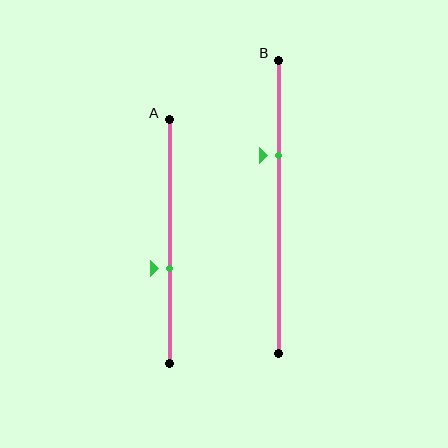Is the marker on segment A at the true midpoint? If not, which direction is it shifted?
No, the marker on segment A is shifted downward by about 11% of the segment length.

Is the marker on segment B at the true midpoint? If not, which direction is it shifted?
No, the marker on segment B is shifted upward by about 18% of the segment length.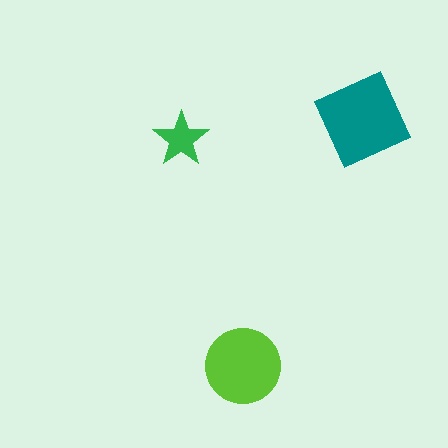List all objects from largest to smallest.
The teal diamond, the lime circle, the green star.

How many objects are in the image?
There are 3 objects in the image.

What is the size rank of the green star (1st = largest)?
3rd.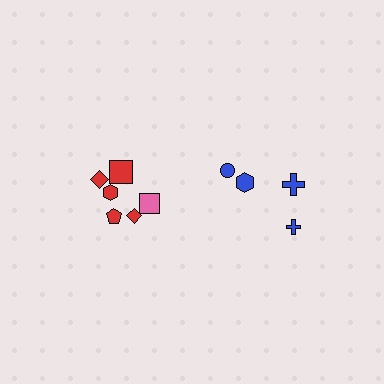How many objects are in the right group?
There are 4 objects.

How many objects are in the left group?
There are 6 objects.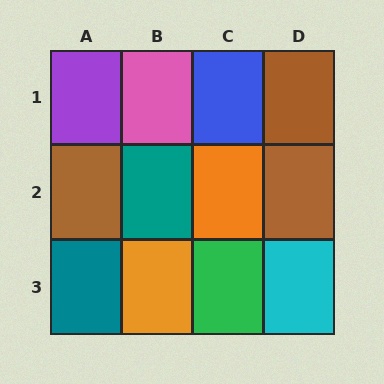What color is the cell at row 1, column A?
Purple.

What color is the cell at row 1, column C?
Blue.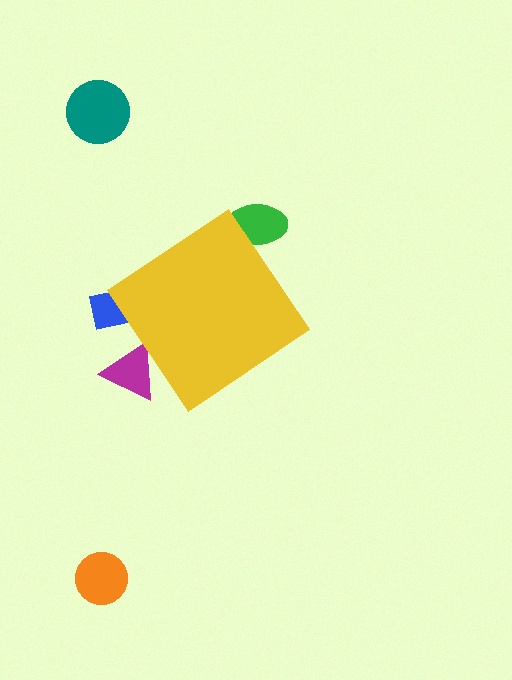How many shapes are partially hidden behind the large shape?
3 shapes are partially hidden.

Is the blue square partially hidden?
Yes, the blue square is partially hidden behind the yellow diamond.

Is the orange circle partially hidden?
No, the orange circle is fully visible.